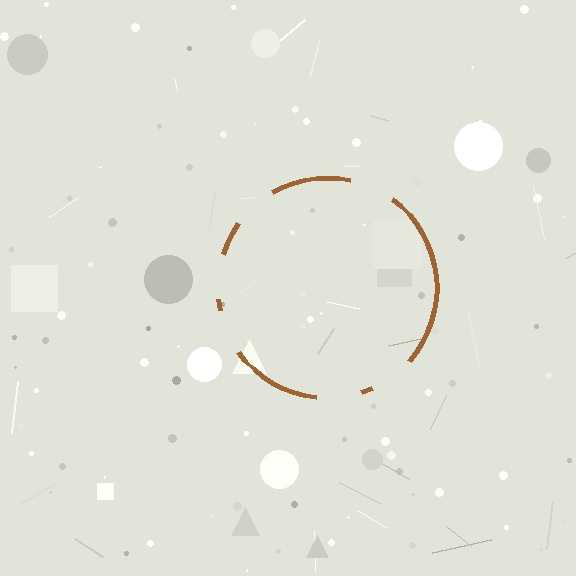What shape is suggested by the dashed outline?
The dashed outline suggests a circle.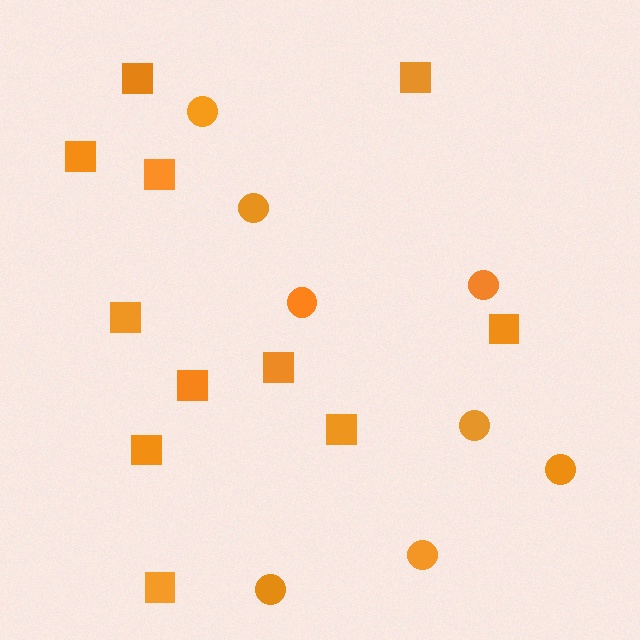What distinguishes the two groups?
There are 2 groups: one group of circles (8) and one group of squares (11).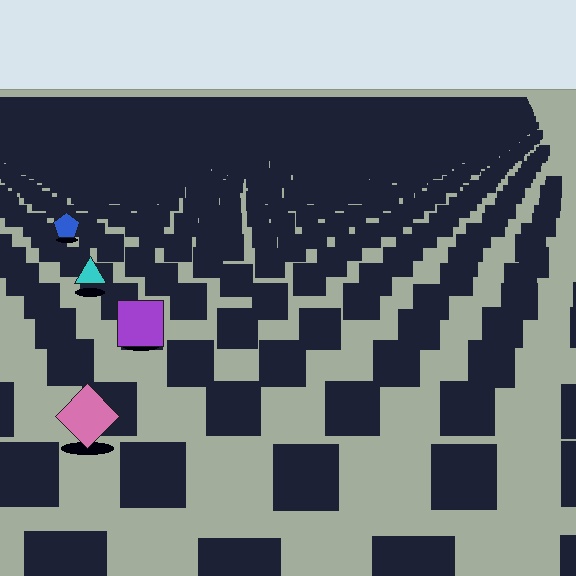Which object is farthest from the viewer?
The blue pentagon is farthest from the viewer. It appears smaller and the ground texture around it is denser.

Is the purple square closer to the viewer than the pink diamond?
No. The pink diamond is closer — you can tell from the texture gradient: the ground texture is coarser near it.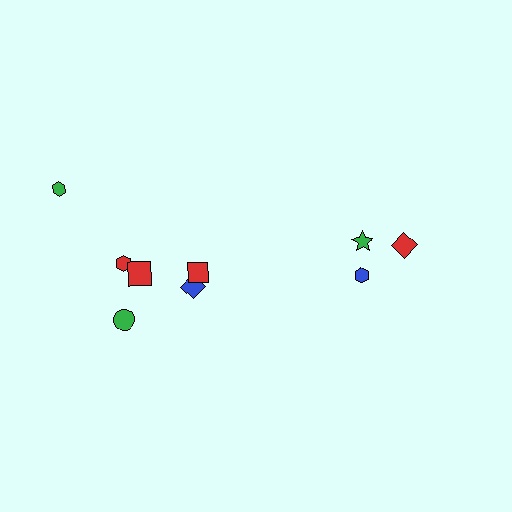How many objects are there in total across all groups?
There are 10 objects.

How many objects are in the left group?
There are 7 objects.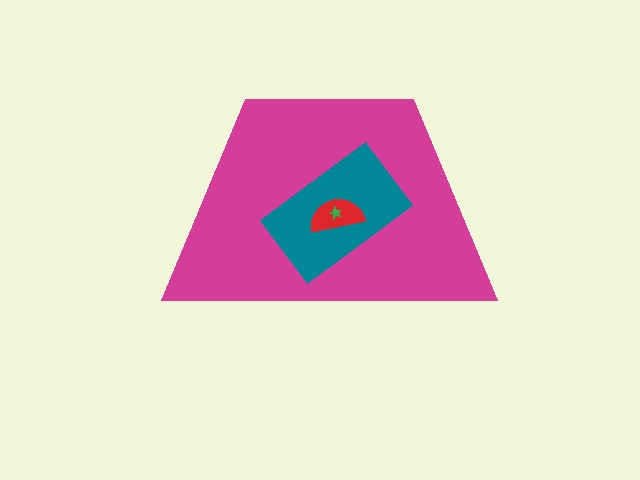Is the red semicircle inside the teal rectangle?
Yes.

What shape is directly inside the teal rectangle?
The red semicircle.